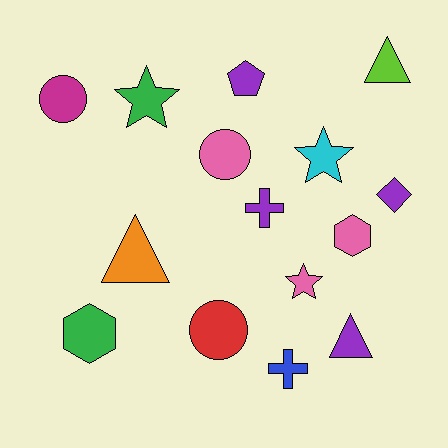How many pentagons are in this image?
There is 1 pentagon.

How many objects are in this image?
There are 15 objects.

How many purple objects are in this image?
There are 4 purple objects.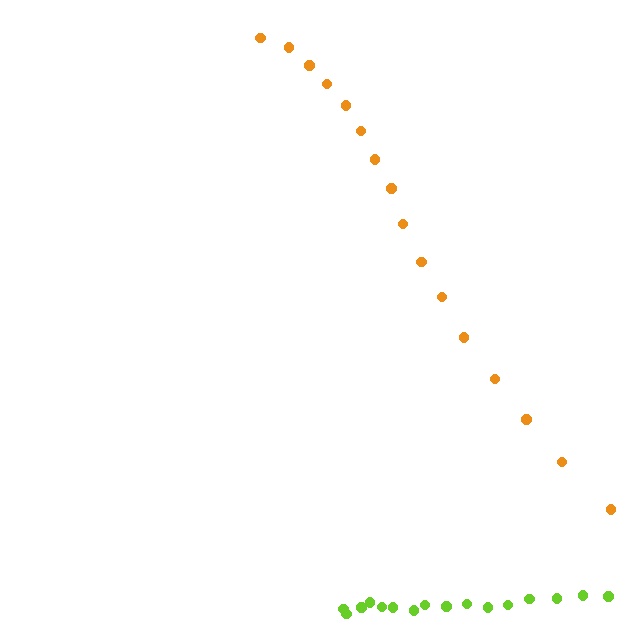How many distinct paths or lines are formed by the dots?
There are 2 distinct paths.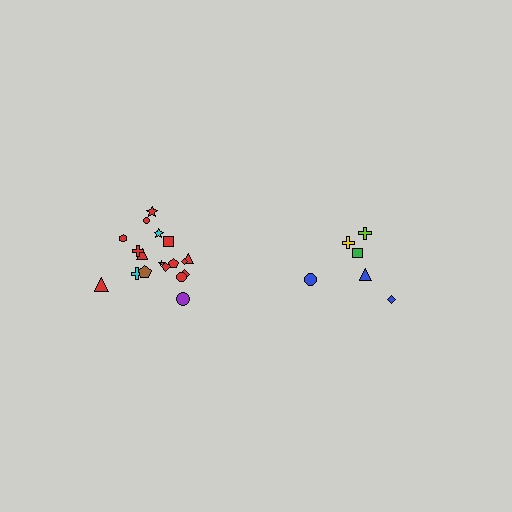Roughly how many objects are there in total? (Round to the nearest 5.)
Roughly 25 objects in total.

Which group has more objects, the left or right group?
The left group.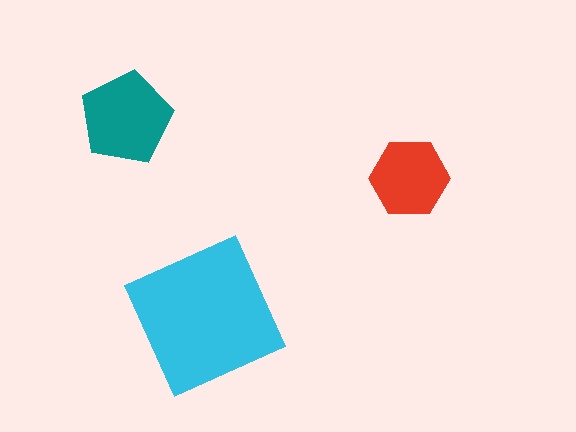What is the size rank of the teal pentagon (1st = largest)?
2nd.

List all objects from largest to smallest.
The cyan square, the teal pentagon, the red hexagon.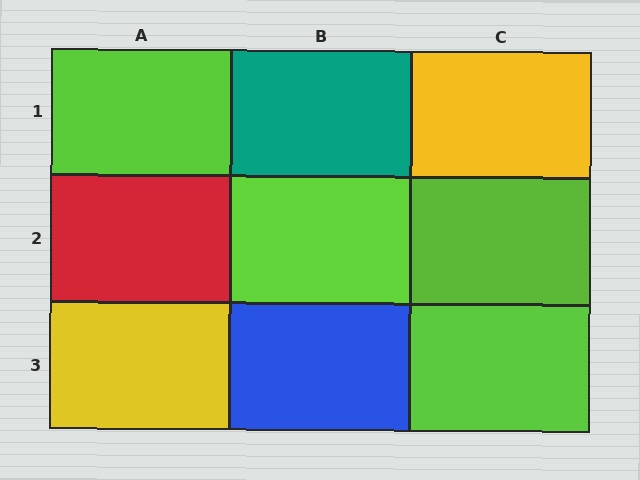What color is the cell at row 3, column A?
Yellow.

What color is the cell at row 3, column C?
Lime.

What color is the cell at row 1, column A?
Lime.